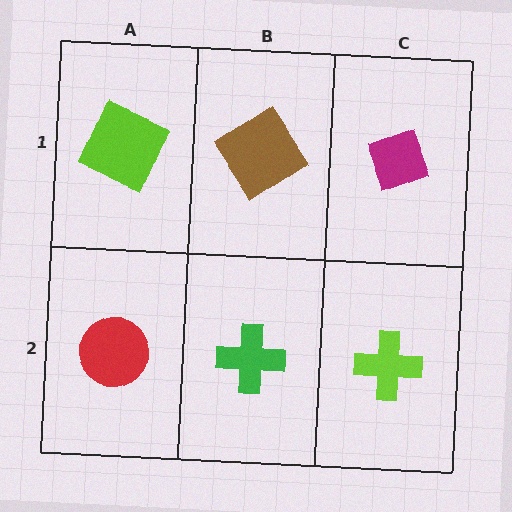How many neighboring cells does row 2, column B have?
3.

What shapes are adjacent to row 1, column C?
A lime cross (row 2, column C), a brown diamond (row 1, column B).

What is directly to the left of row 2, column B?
A red circle.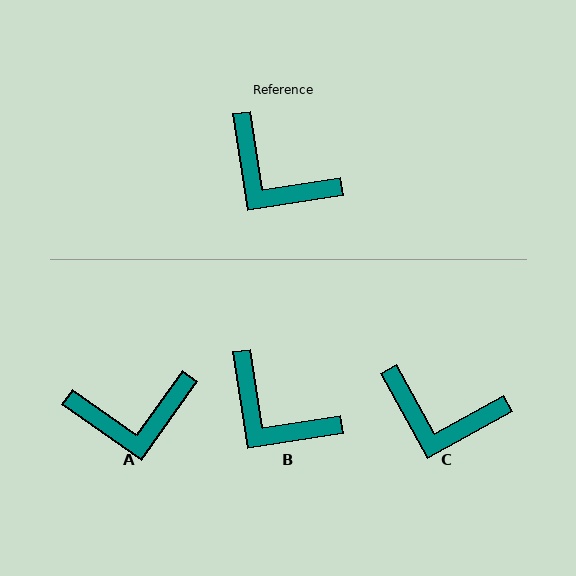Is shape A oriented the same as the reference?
No, it is off by about 46 degrees.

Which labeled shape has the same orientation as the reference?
B.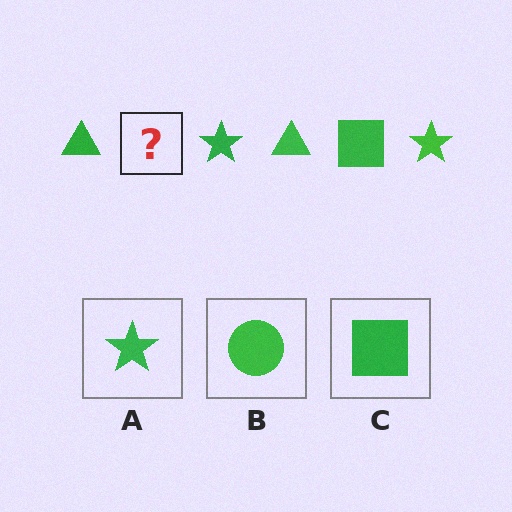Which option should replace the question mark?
Option C.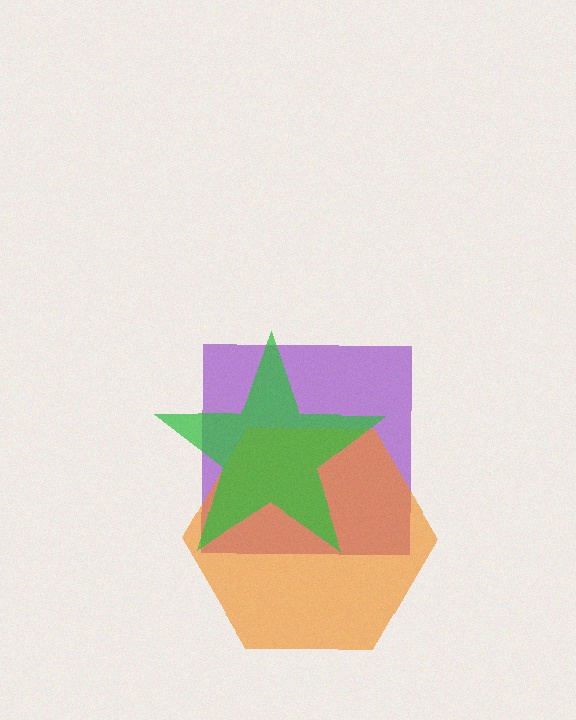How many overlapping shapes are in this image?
There are 3 overlapping shapes in the image.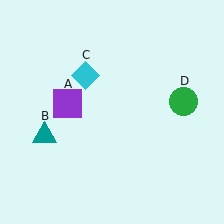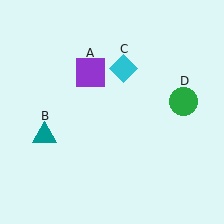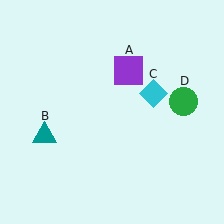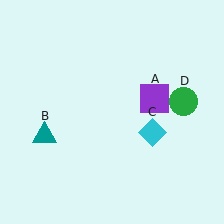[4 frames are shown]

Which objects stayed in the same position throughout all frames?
Teal triangle (object B) and green circle (object D) remained stationary.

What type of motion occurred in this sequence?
The purple square (object A), cyan diamond (object C) rotated clockwise around the center of the scene.